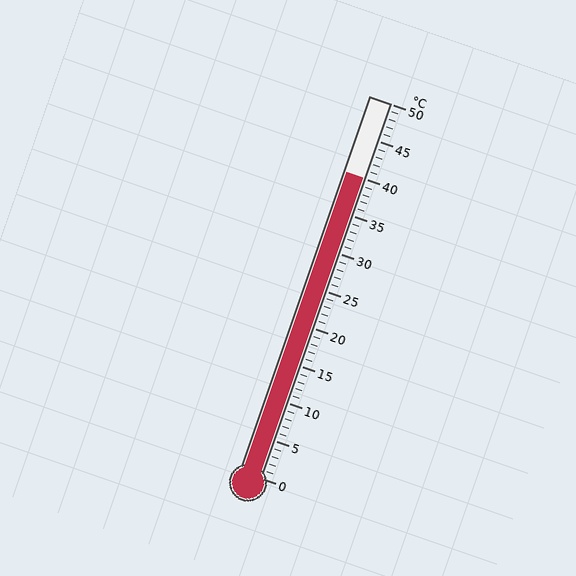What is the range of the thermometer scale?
The thermometer scale ranges from 0°C to 50°C.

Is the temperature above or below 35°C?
The temperature is above 35°C.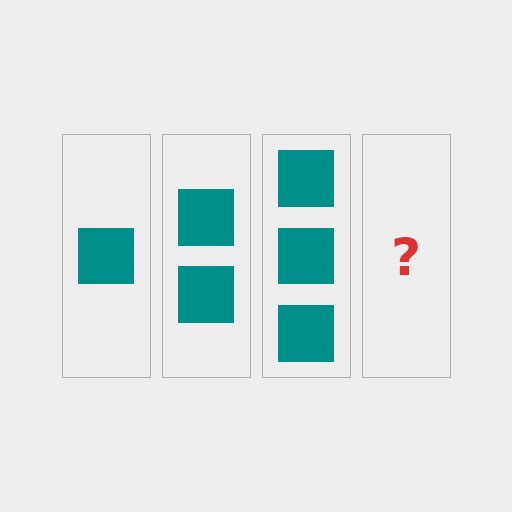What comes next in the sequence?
The next element should be 4 squares.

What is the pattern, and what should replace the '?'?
The pattern is that each step adds one more square. The '?' should be 4 squares.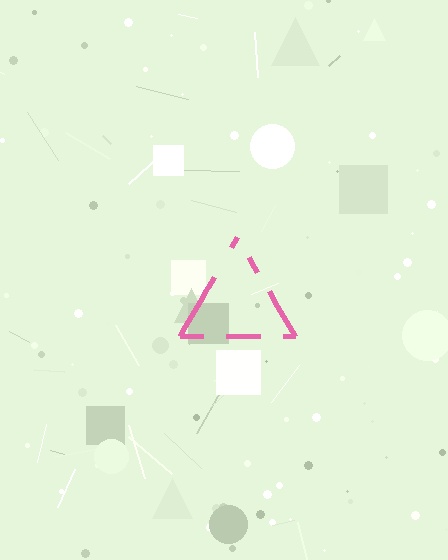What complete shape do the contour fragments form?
The contour fragments form a triangle.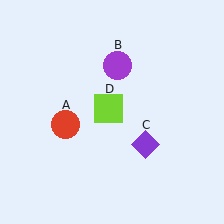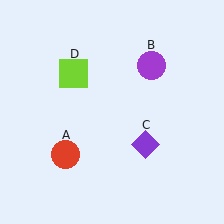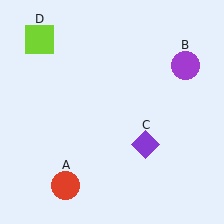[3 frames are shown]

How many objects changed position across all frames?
3 objects changed position: red circle (object A), purple circle (object B), lime square (object D).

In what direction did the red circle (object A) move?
The red circle (object A) moved down.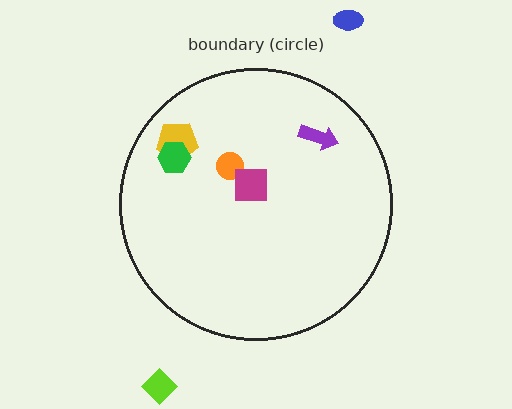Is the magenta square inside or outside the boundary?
Inside.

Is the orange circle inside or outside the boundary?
Inside.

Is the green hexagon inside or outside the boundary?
Inside.